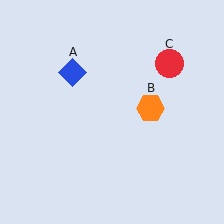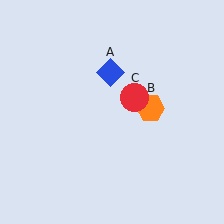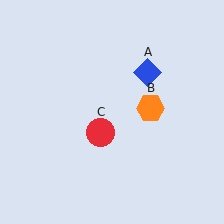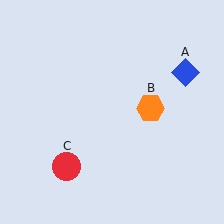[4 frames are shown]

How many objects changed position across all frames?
2 objects changed position: blue diamond (object A), red circle (object C).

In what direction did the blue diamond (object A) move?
The blue diamond (object A) moved right.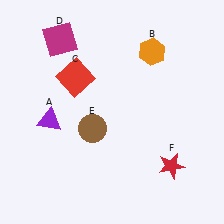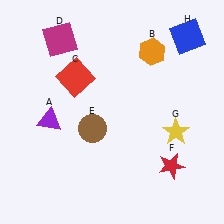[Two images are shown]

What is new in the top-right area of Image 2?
A blue square (H) was added in the top-right area of Image 2.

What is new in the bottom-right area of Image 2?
A yellow star (G) was added in the bottom-right area of Image 2.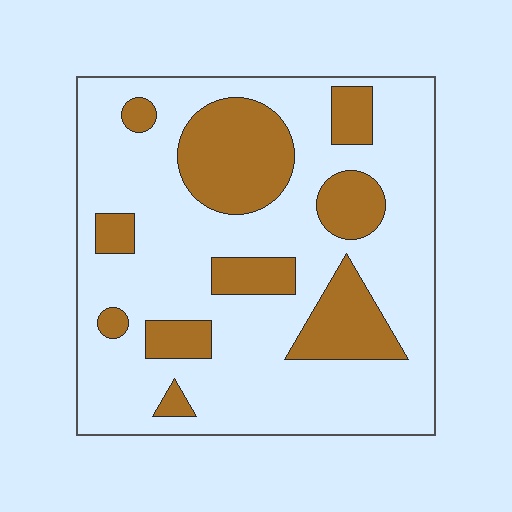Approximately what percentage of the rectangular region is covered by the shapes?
Approximately 25%.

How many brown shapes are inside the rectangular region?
10.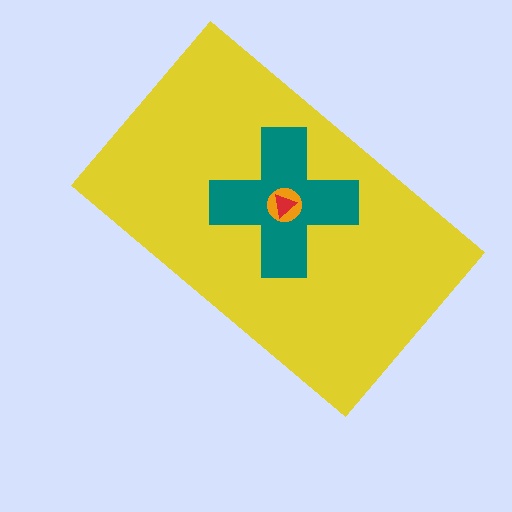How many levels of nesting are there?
4.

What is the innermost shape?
The red triangle.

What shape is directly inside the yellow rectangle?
The teal cross.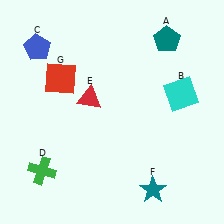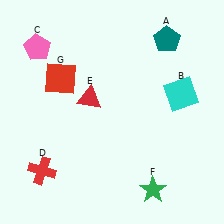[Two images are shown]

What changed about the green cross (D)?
In Image 1, D is green. In Image 2, it changed to red.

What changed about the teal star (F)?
In Image 1, F is teal. In Image 2, it changed to green.